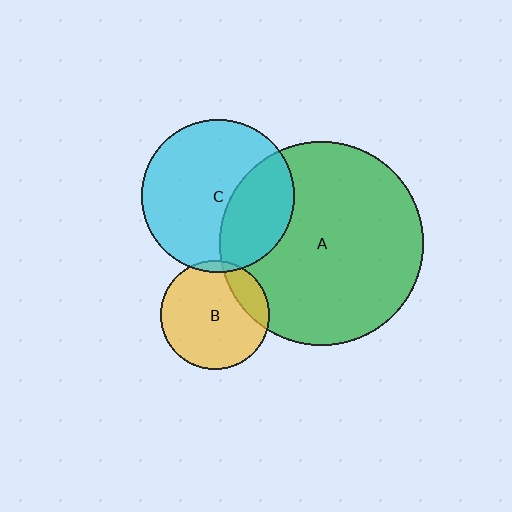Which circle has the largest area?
Circle A (green).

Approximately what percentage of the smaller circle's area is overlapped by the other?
Approximately 35%.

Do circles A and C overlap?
Yes.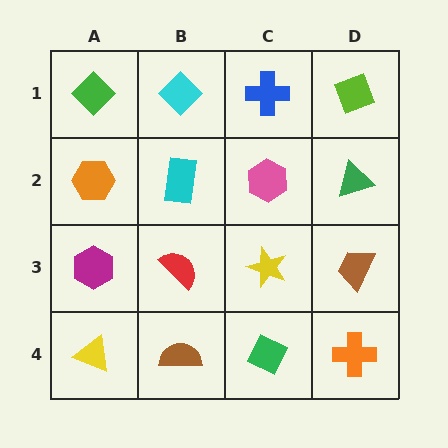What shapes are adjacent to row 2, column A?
A green diamond (row 1, column A), a magenta hexagon (row 3, column A), a cyan rectangle (row 2, column B).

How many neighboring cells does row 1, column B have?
3.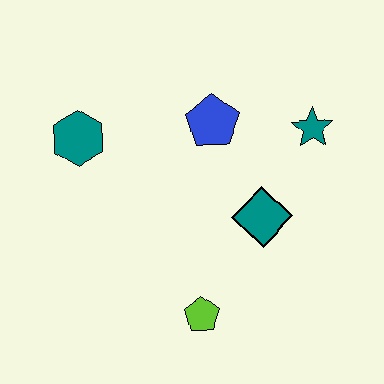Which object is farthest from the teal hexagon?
The teal star is farthest from the teal hexagon.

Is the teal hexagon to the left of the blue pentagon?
Yes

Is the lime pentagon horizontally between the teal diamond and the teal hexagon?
Yes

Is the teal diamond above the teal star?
No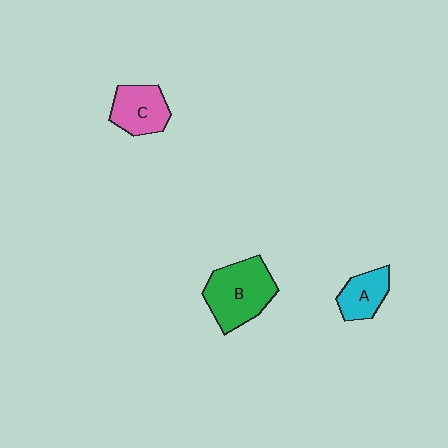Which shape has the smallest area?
Shape A (cyan).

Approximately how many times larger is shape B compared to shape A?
Approximately 1.8 times.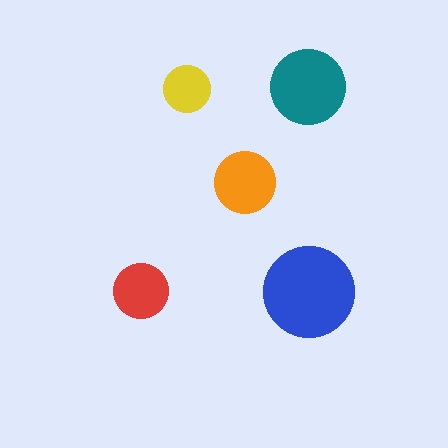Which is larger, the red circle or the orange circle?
The orange one.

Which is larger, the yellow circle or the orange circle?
The orange one.